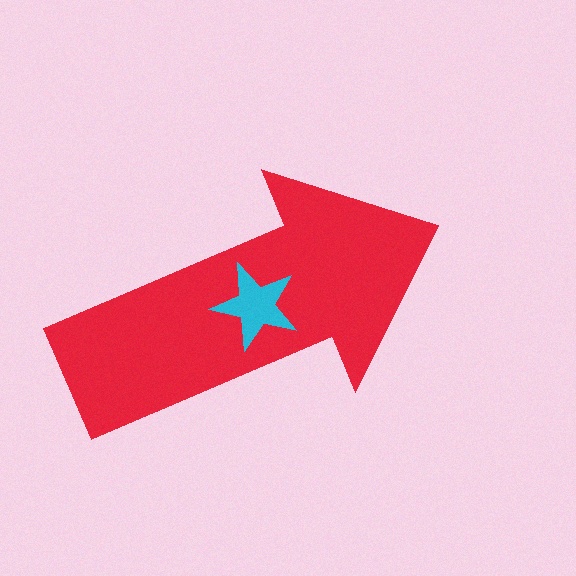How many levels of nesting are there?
2.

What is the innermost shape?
The cyan star.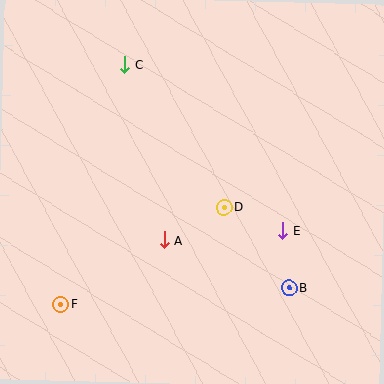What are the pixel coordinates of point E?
Point E is at (283, 230).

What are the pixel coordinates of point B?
Point B is at (289, 288).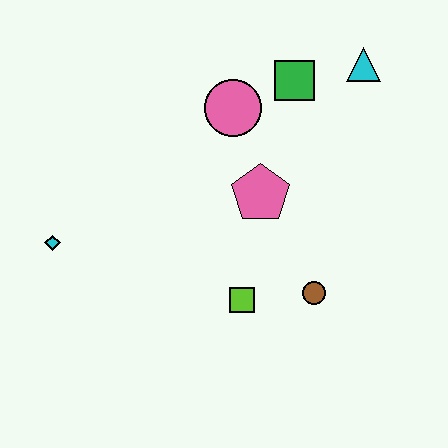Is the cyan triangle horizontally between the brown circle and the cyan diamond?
No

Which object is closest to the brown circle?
The lime square is closest to the brown circle.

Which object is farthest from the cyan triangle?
The cyan diamond is farthest from the cyan triangle.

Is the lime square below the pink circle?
Yes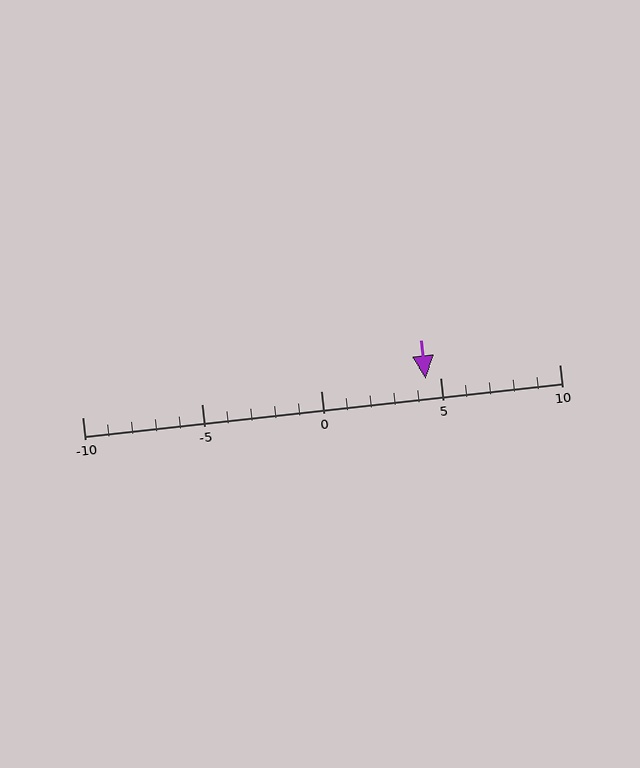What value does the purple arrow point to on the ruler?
The purple arrow points to approximately 4.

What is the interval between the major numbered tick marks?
The major tick marks are spaced 5 units apart.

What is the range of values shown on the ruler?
The ruler shows values from -10 to 10.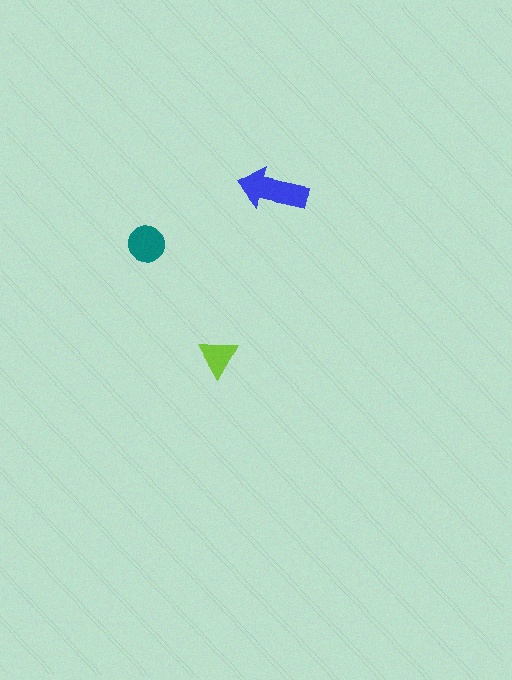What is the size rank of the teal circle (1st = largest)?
2nd.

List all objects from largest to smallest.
The blue arrow, the teal circle, the lime triangle.